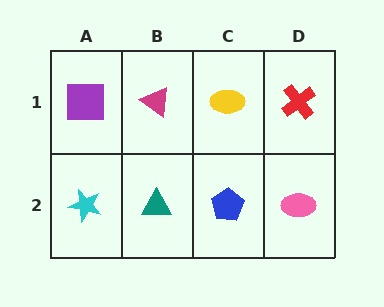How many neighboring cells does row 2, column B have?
3.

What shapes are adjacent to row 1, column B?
A teal triangle (row 2, column B), a purple square (row 1, column A), a yellow ellipse (row 1, column C).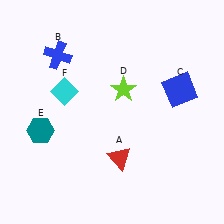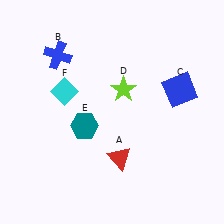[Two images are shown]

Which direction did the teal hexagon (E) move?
The teal hexagon (E) moved right.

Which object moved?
The teal hexagon (E) moved right.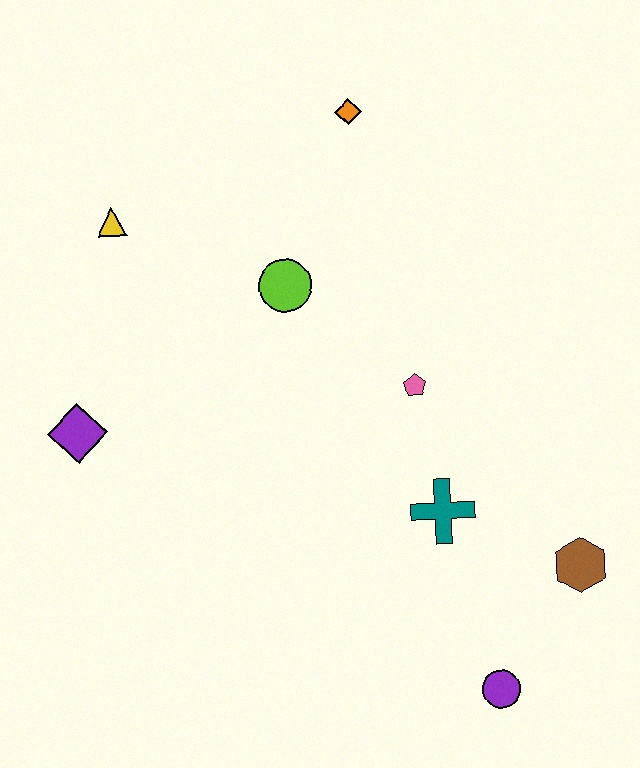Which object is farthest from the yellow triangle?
The purple circle is farthest from the yellow triangle.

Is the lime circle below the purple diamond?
No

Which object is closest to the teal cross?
The pink pentagon is closest to the teal cross.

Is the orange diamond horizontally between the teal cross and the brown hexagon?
No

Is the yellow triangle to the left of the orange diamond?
Yes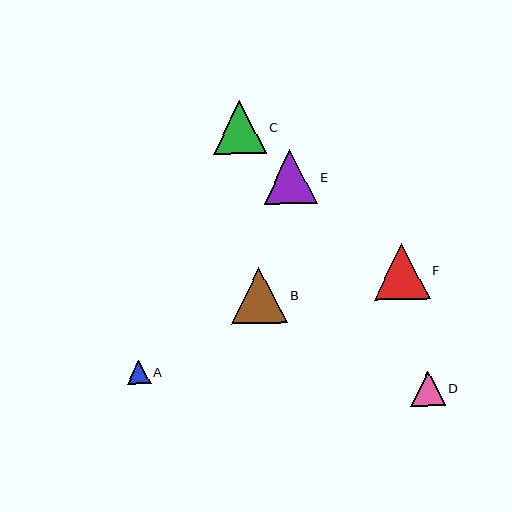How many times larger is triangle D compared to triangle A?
Triangle D is approximately 1.5 times the size of triangle A.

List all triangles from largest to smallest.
From largest to smallest: F, B, C, E, D, A.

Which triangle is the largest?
Triangle F is the largest with a size of approximately 56 pixels.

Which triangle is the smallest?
Triangle A is the smallest with a size of approximately 23 pixels.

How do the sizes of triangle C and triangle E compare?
Triangle C and triangle E are approximately the same size.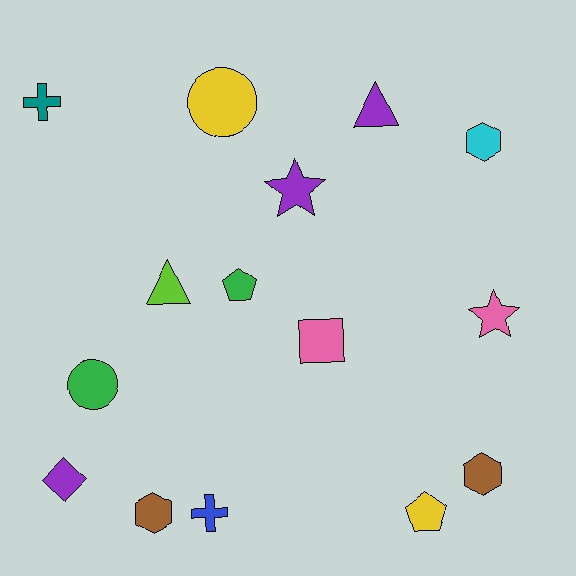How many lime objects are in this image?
There is 1 lime object.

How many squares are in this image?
There is 1 square.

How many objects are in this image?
There are 15 objects.